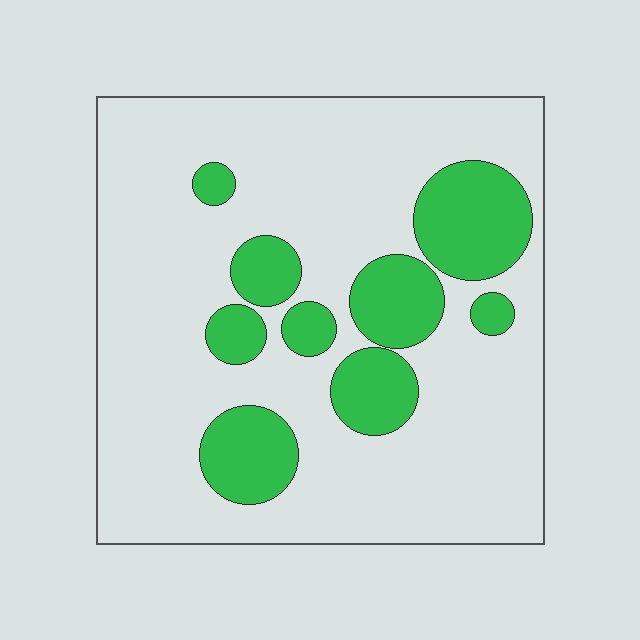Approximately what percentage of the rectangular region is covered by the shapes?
Approximately 20%.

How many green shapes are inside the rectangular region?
9.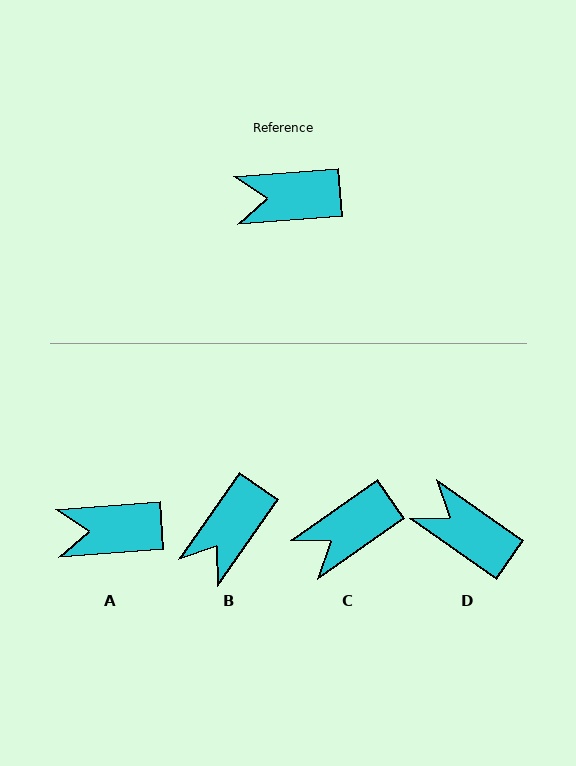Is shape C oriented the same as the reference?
No, it is off by about 30 degrees.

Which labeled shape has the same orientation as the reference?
A.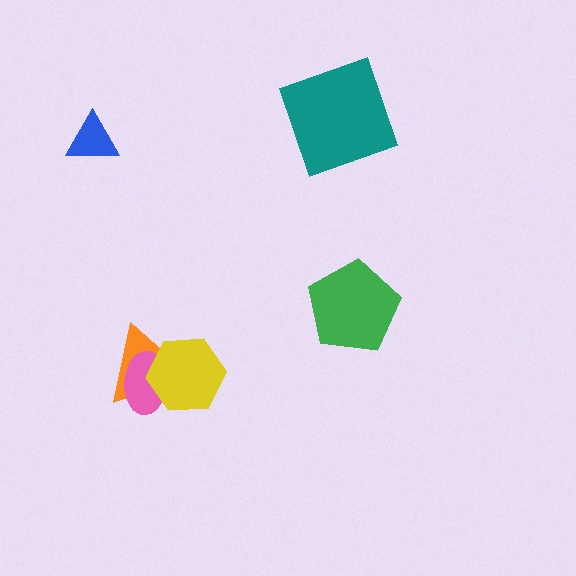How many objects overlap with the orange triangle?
2 objects overlap with the orange triangle.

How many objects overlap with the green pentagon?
0 objects overlap with the green pentagon.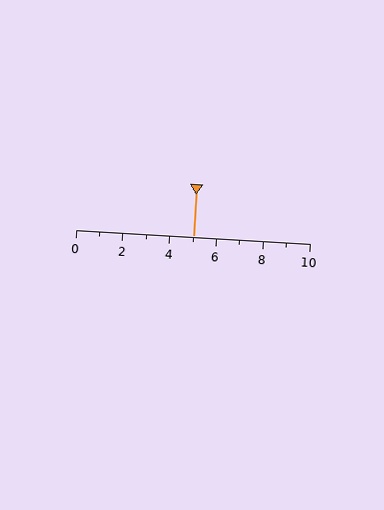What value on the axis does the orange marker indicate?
The marker indicates approximately 5.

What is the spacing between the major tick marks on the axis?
The major ticks are spaced 2 apart.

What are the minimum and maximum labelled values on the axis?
The axis runs from 0 to 10.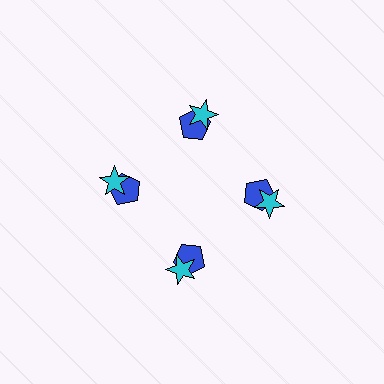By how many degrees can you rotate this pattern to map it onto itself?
The pattern maps onto itself every 90 degrees of rotation.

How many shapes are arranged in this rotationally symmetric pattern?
There are 8 shapes, arranged in 4 groups of 2.